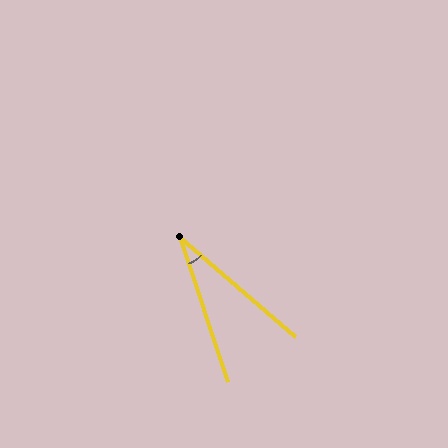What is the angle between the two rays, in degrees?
Approximately 31 degrees.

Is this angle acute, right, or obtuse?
It is acute.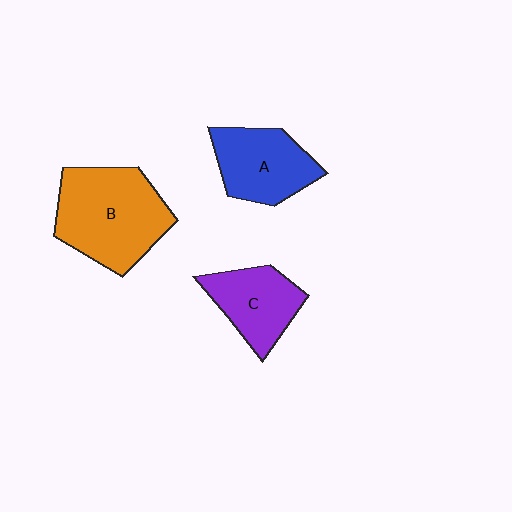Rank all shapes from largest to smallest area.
From largest to smallest: B (orange), A (blue), C (purple).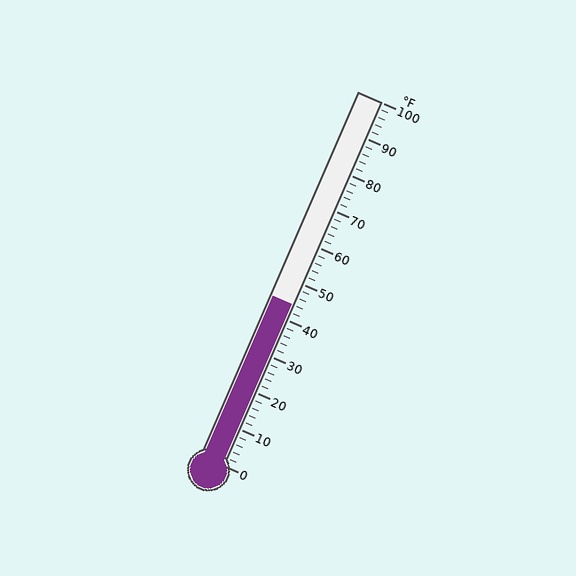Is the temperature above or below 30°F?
The temperature is above 30°F.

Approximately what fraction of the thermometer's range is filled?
The thermometer is filled to approximately 45% of its range.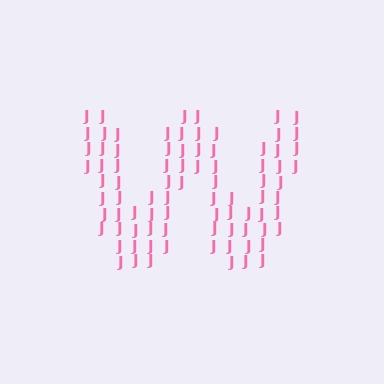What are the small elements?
The small elements are letter J's.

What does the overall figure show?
The overall figure shows the letter W.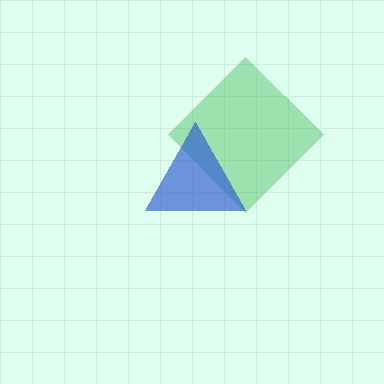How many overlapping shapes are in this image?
There are 2 overlapping shapes in the image.